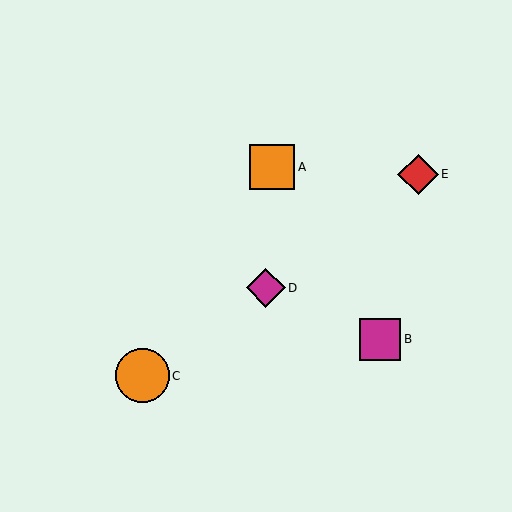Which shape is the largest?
The orange circle (labeled C) is the largest.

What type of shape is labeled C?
Shape C is an orange circle.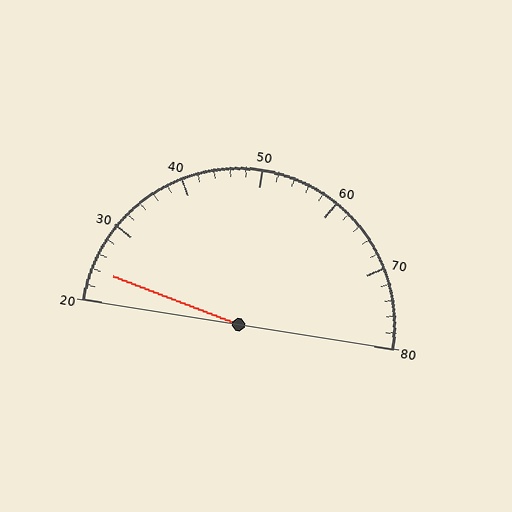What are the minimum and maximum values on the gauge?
The gauge ranges from 20 to 80.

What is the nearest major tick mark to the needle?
The nearest major tick mark is 20.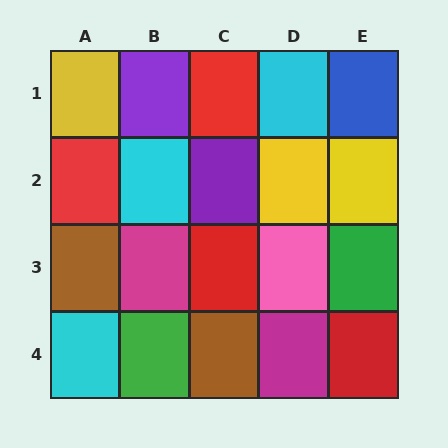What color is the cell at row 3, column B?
Magenta.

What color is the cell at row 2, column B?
Cyan.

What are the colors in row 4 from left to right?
Cyan, green, brown, magenta, red.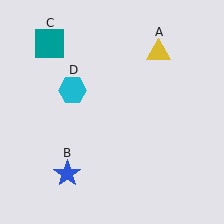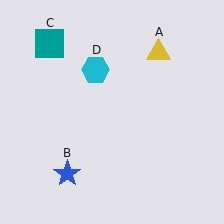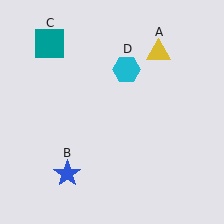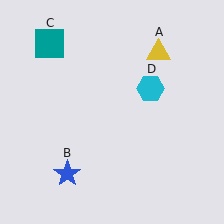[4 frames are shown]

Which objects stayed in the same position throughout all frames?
Yellow triangle (object A) and blue star (object B) and teal square (object C) remained stationary.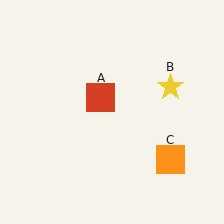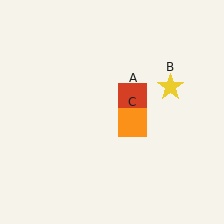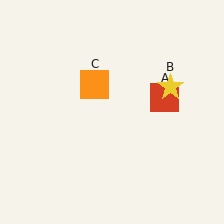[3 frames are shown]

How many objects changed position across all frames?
2 objects changed position: red square (object A), orange square (object C).